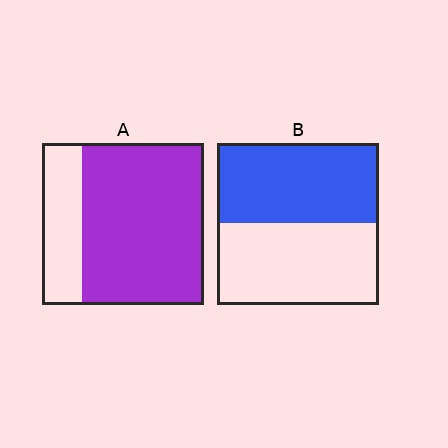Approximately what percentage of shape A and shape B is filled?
A is approximately 75% and B is approximately 50%.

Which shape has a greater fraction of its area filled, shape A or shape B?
Shape A.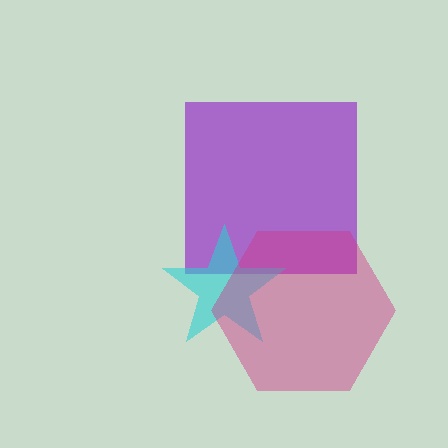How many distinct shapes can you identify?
There are 3 distinct shapes: a purple square, a cyan star, a magenta hexagon.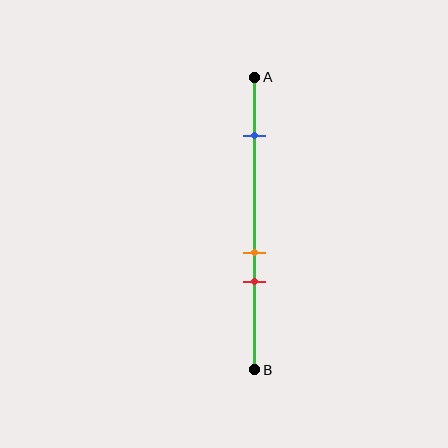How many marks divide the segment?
There are 3 marks dividing the segment.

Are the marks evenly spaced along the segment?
No, the marks are not evenly spaced.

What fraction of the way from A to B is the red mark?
The red mark is approximately 70% (0.7) of the way from A to B.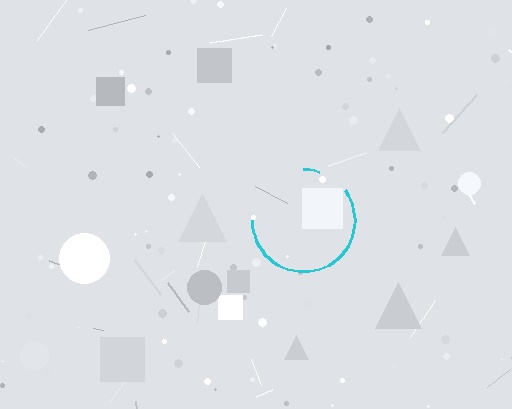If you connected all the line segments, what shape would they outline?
They would outline a circle.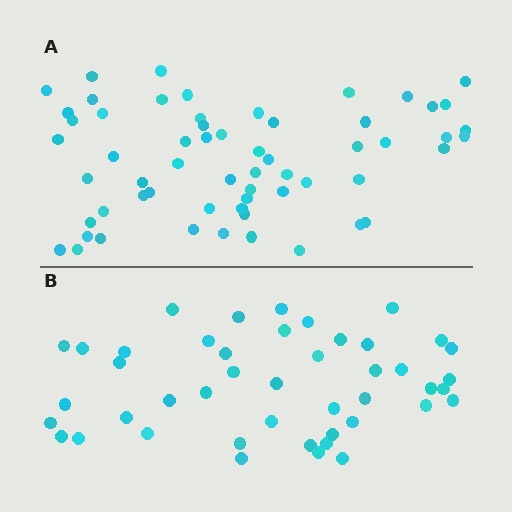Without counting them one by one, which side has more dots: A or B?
Region A (the top region) has more dots.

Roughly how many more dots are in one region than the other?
Region A has approximately 15 more dots than region B.